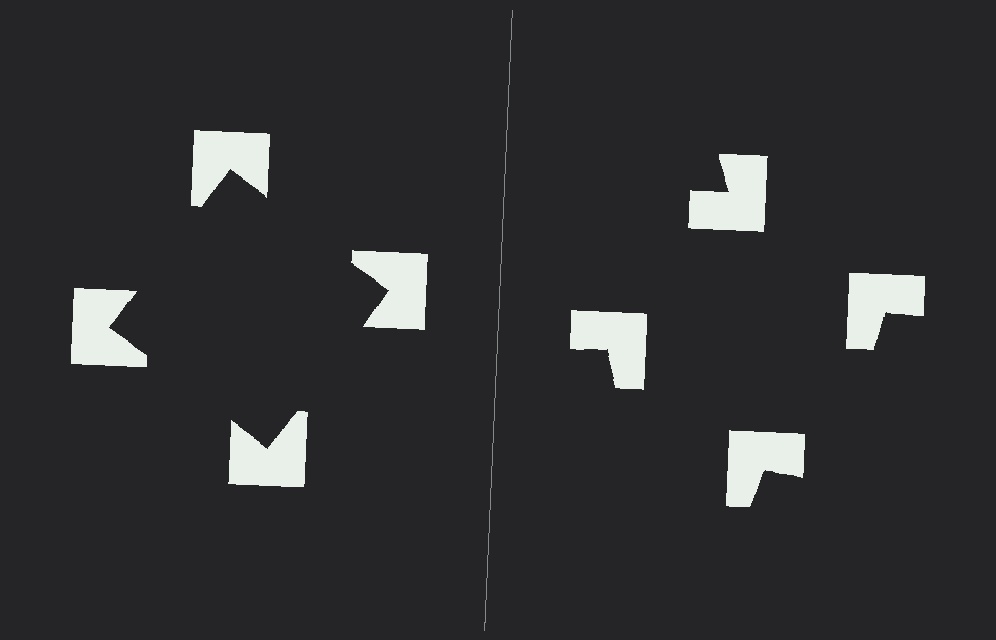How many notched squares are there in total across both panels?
8 — 4 on each side.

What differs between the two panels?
The notched squares are positioned identically on both sides; only the wedge orientations differ. On the left they align to a square; on the right they are misaligned.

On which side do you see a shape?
An illusory square appears on the left side. On the right side the wedge cuts are rotated, so no coherent shape forms.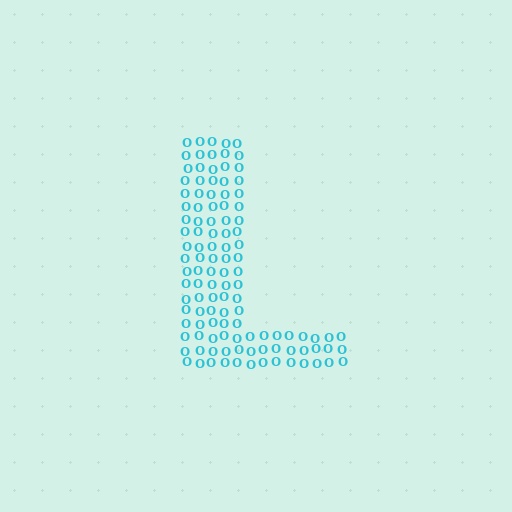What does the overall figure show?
The overall figure shows the letter L.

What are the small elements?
The small elements are letter O's.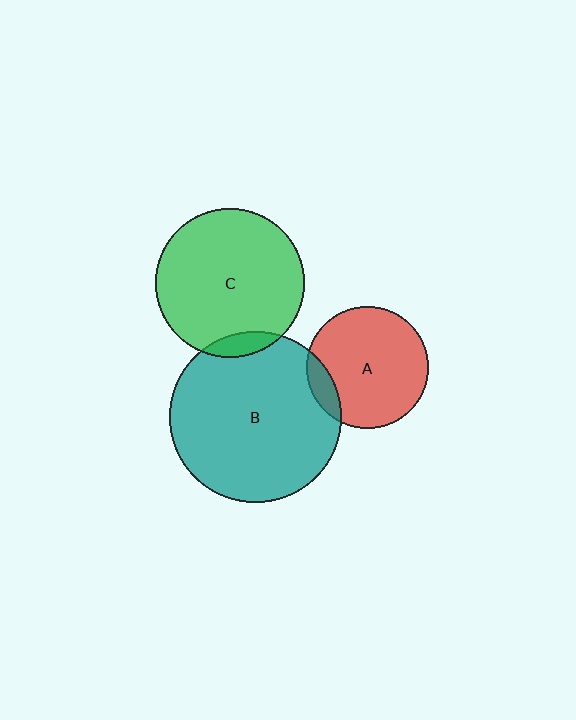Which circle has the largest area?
Circle B (teal).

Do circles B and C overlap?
Yes.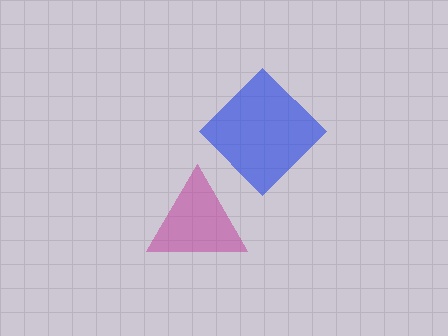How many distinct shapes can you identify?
There are 2 distinct shapes: a magenta triangle, a blue diamond.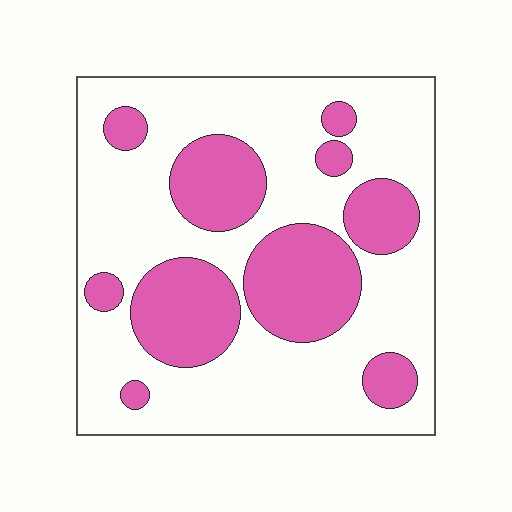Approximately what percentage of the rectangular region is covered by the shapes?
Approximately 30%.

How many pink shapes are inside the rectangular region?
10.